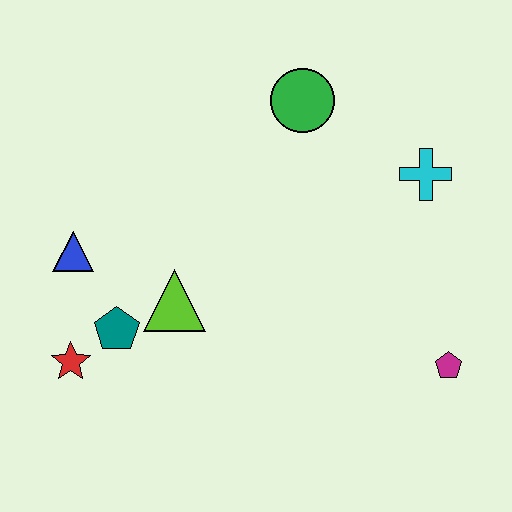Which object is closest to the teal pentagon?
The red star is closest to the teal pentagon.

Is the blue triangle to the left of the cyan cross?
Yes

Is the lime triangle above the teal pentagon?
Yes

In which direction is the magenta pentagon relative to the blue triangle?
The magenta pentagon is to the right of the blue triangle.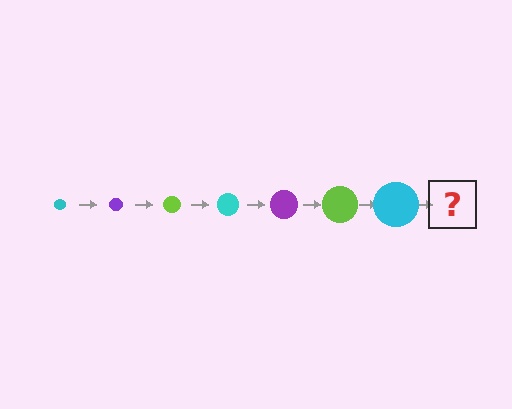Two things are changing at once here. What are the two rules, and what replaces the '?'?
The two rules are that the circle grows larger each step and the color cycles through cyan, purple, and lime. The '?' should be a purple circle, larger than the previous one.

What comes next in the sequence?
The next element should be a purple circle, larger than the previous one.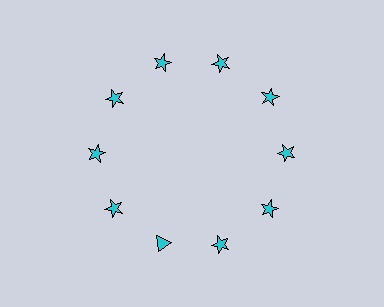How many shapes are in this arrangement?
There are 10 shapes arranged in a ring pattern.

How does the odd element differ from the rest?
It has a different shape: triangle instead of star.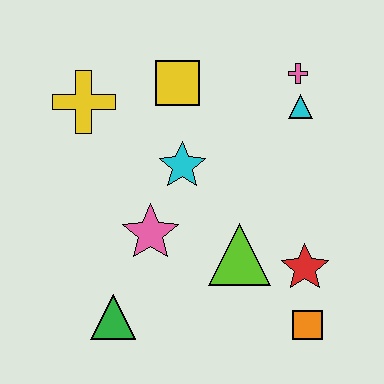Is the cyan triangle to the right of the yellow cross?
Yes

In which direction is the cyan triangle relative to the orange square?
The cyan triangle is above the orange square.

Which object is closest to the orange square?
The red star is closest to the orange square.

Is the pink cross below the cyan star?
No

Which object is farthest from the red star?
The yellow cross is farthest from the red star.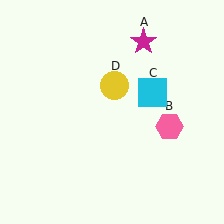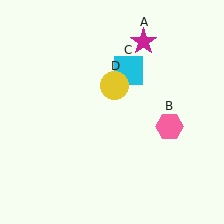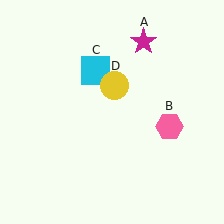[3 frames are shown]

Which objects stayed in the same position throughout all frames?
Magenta star (object A) and pink hexagon (object B) and yellow circle (object D) remained stationary.